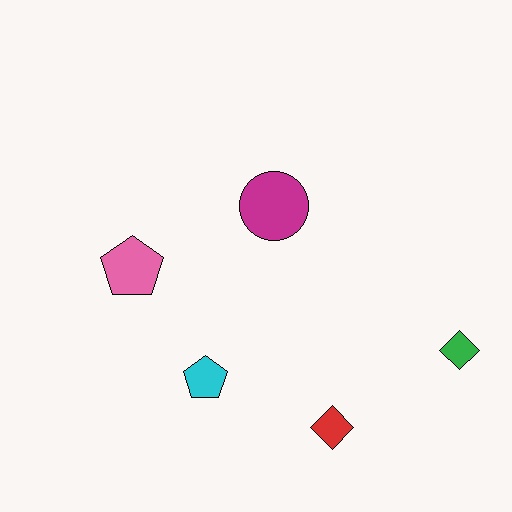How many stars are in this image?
There are no stars.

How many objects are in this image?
There are 5 objects.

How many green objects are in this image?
There is 1 green object.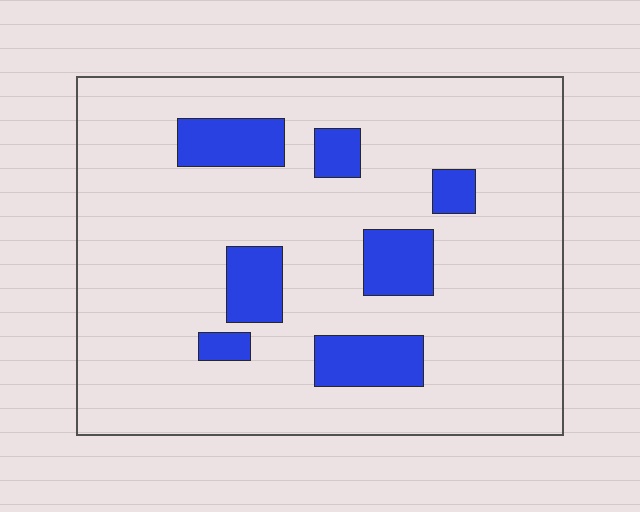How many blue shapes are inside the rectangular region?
7.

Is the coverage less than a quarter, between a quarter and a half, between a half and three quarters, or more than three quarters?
Less than a quarter.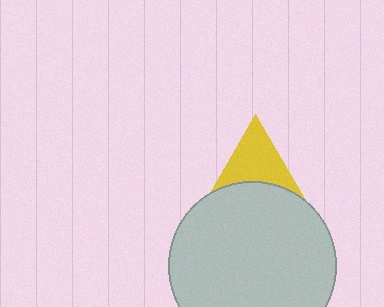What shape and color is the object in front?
The object in front is a light gray circle.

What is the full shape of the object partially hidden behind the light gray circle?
The partially hidden object is a yellow triangle.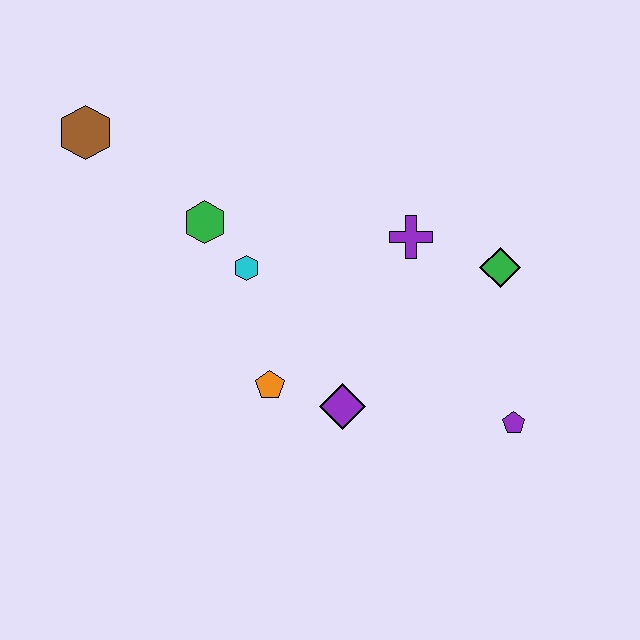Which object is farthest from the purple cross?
The brown hexagon is farthest from the purple cross.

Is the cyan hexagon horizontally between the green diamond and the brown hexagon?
Yes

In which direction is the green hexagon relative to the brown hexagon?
The green hexagon is to the right of the brown hexagon.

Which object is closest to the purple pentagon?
The green diamond is closest to the purple pentagon.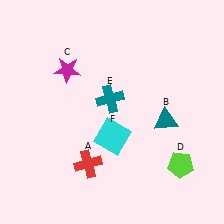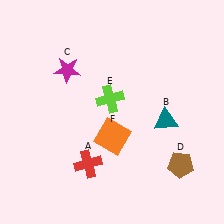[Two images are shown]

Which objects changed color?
D changed from lime to brown. E changed from teal to lime. F changed from cyan to orange.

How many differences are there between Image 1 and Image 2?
There are 3 differences between the two images.